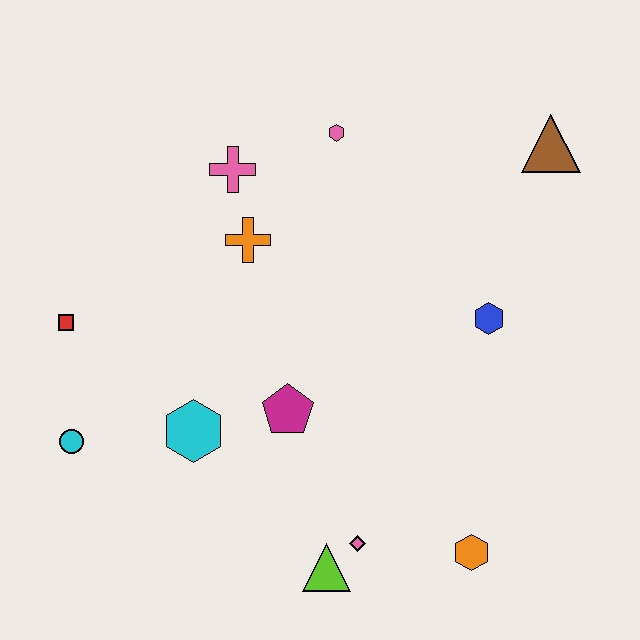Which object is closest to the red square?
The cyan circle is closest to the red square.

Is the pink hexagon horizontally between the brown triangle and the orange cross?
Yes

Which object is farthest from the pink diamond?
The brown triangle is farthest from the pink diamond.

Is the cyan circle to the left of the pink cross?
Yes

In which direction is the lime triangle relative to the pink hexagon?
The lime triangle is below the pink hexagon.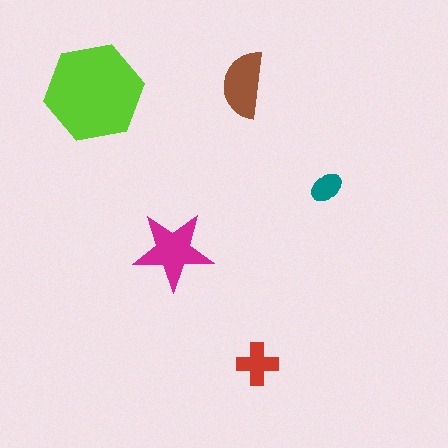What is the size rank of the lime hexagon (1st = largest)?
1st.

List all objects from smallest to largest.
The teal ellipse, the red cross, the brown semicircle, the magenta star, the lime hexagon.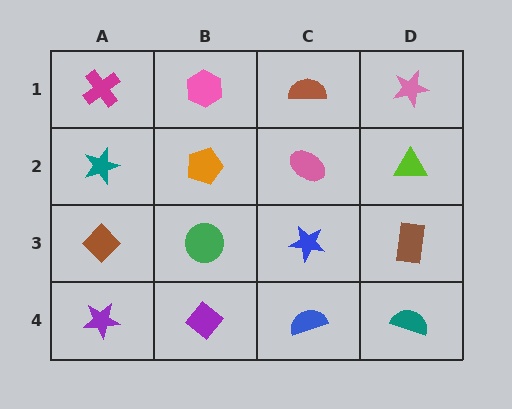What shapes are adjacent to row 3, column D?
A lime triangle (row 2, column D), a teal semicircle (row 4, column D), a blue star (row 3, column C).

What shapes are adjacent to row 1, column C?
A pink ellipse (row 2, column C), a pink hexagon (row 1, column B), a pink star (row 1, column D).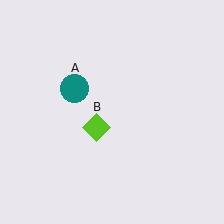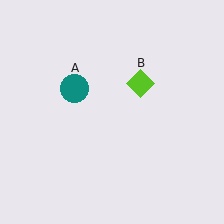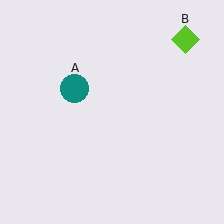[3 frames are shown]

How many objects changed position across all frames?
1 object changed position: lime diamond (object B).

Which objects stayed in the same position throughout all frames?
Teal circle (object A) remained stationary.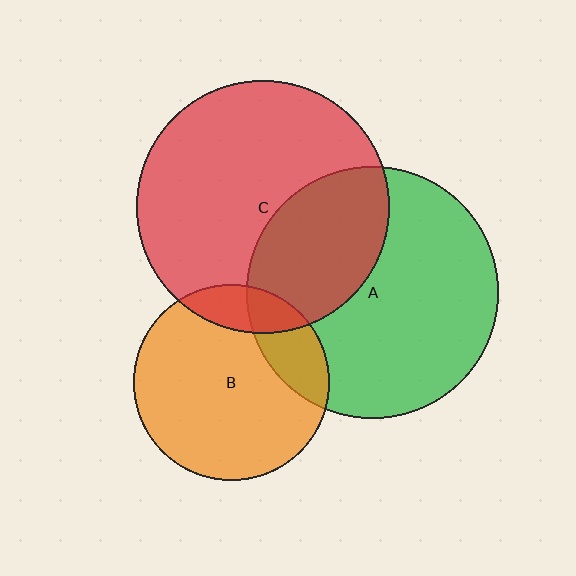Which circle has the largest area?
Circle C (red).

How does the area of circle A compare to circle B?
Approximately 1.7 times.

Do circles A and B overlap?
Yes.